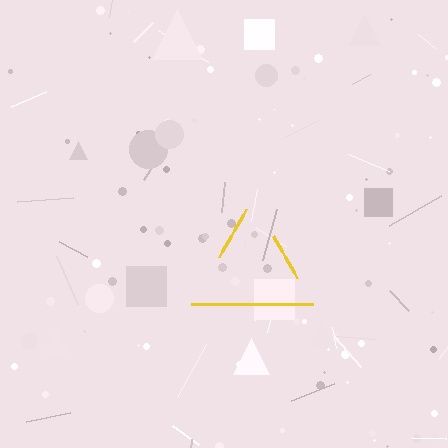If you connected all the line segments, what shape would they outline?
They would outline a triangle.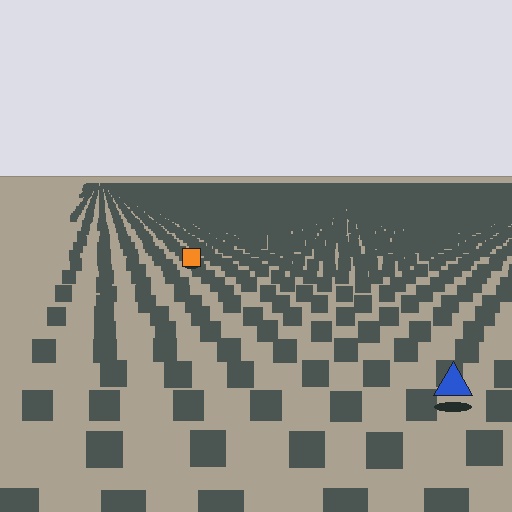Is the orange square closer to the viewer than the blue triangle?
No. The blue triangle is closer — you can tell from the texture gradient: the ground texture is coarser near it.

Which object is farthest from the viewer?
The orange square is farthest from the viewer. It appears smaller and the ground texture around it is denser.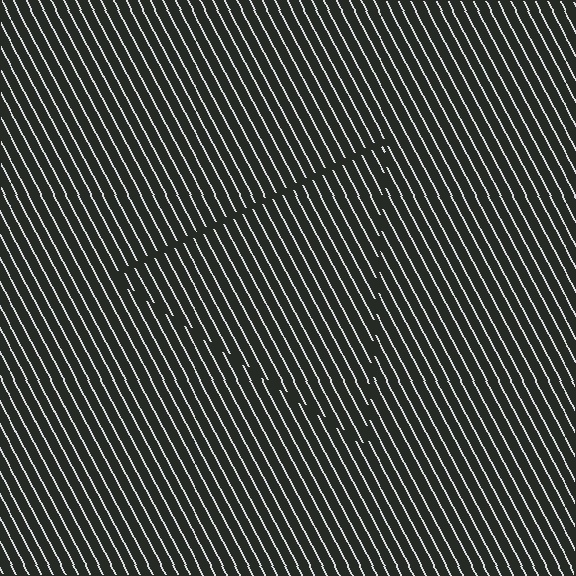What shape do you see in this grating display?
An illusory triangle. The interior of the shape contains the same grating, shifted by half a period — the contour is defined by the phase discontinuity where line-ends from the inner and outer gratings abut.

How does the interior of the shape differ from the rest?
The interior of the shape contains the same grating, shifted by half a period — the contour is defined by the phase discontinuity where line-ends from the inner and outer gratings abut.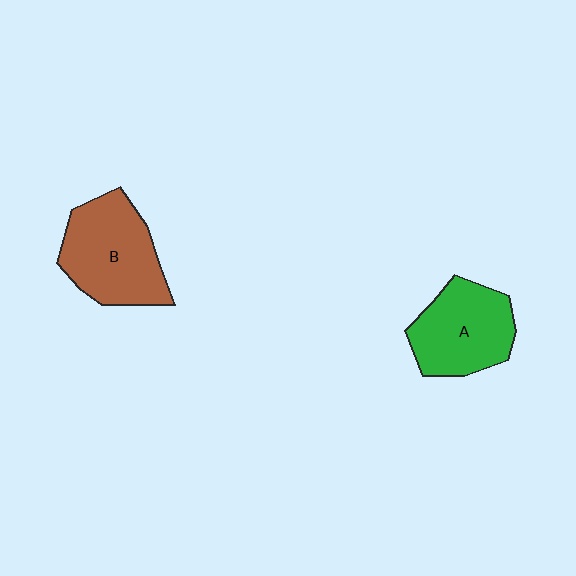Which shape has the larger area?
Shape B (brown).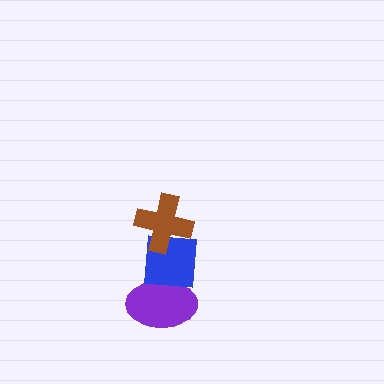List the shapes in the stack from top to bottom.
From top to bottom: the brown cross, the blue square, the purple ellipse.